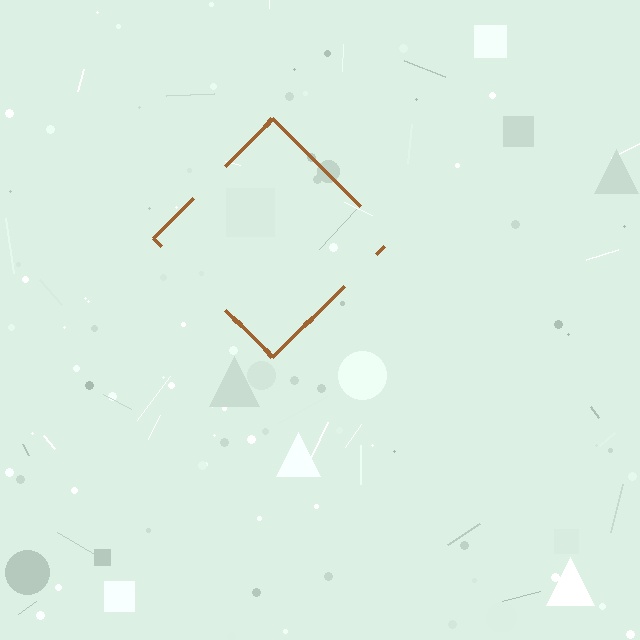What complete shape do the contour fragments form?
The contour fragments form a diamond.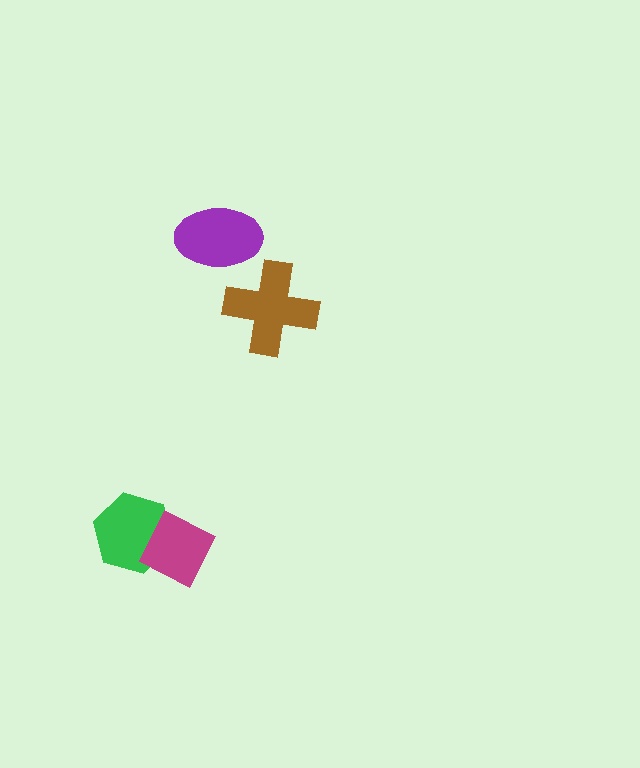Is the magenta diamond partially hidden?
No, no other shape covers it.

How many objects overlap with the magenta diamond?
1 object overlaps with the magenta diamond.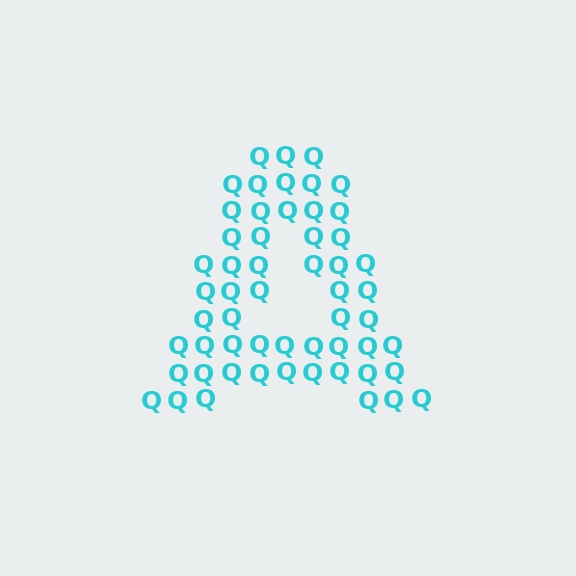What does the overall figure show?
The overall figure shows the letter A.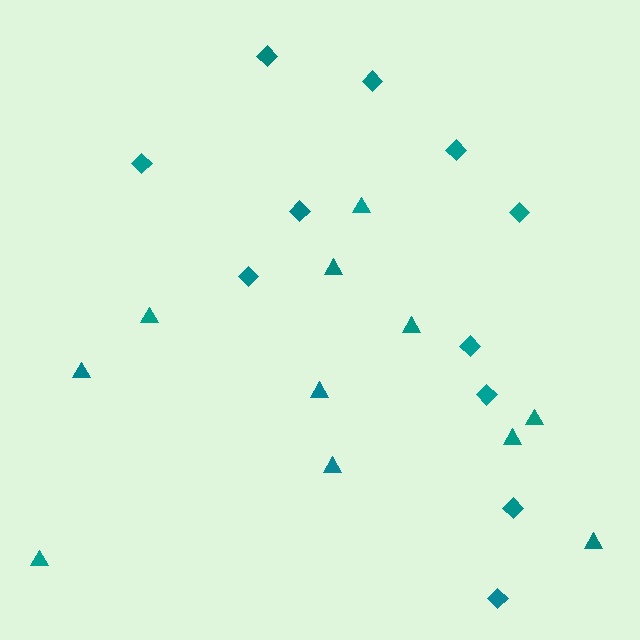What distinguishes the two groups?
There are 2 groups: one group of diamonds (11) and one group of triangles (11).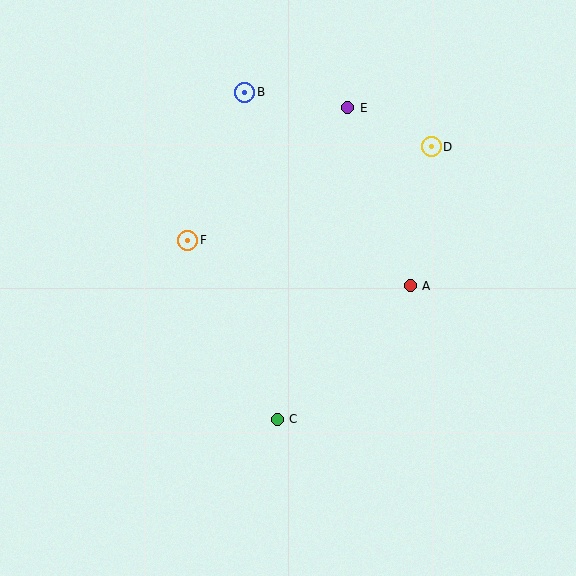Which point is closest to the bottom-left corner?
Point C is closest to the bottom-left corner.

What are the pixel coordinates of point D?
Point D is at (431, 147).